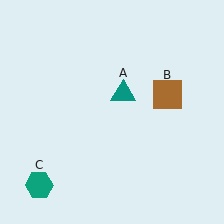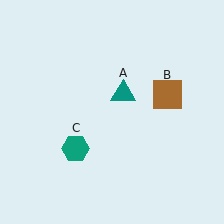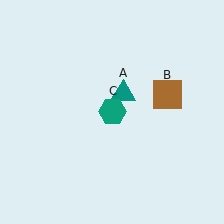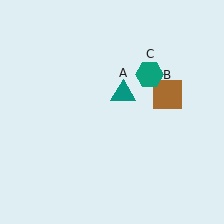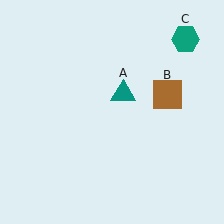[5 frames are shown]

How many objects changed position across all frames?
1 object changed position: teal hexagon (object C).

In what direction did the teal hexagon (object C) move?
The teal hexagon (object C) moved up and to the right.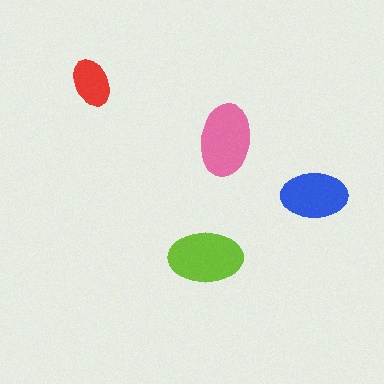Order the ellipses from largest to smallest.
the lime one, the pink one, the blue one, the red one.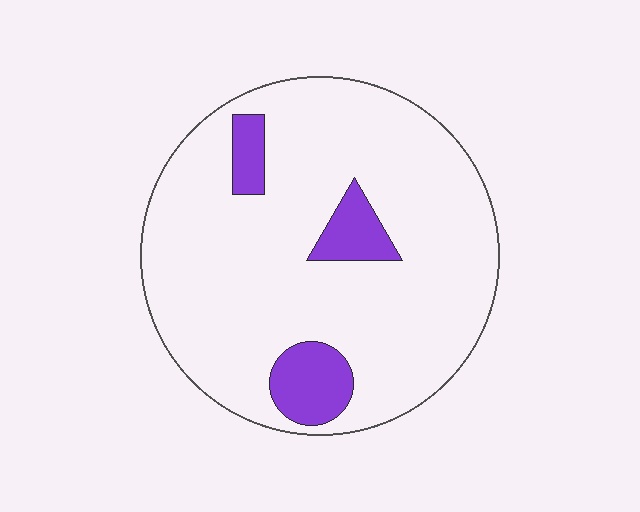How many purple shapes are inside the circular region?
3.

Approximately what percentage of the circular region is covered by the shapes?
Approximately 10%.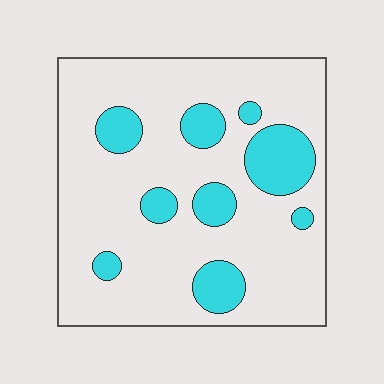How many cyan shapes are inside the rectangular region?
9.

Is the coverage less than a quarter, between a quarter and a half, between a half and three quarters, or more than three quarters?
Less than a quarter.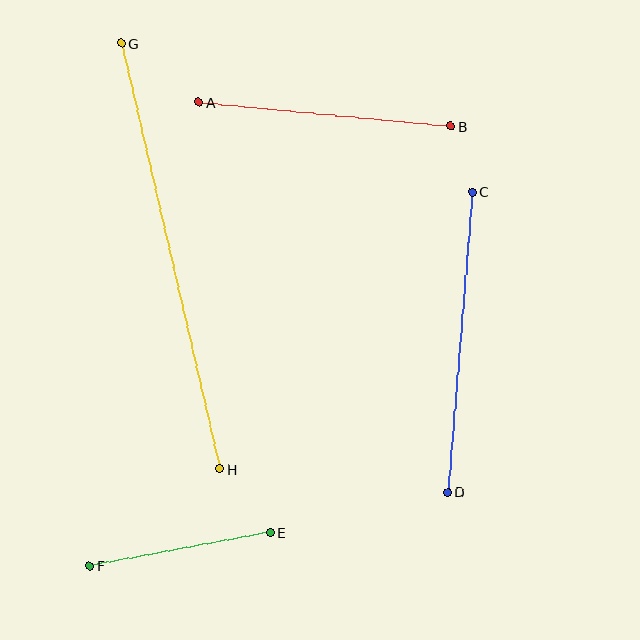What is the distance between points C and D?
The distance is approximately 301 pixels.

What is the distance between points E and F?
The distance is approximately 184 pixels.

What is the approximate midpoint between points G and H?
The midpoint is at approximately (171, 256) pixels.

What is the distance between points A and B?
The distance is approximately 254 pixels.